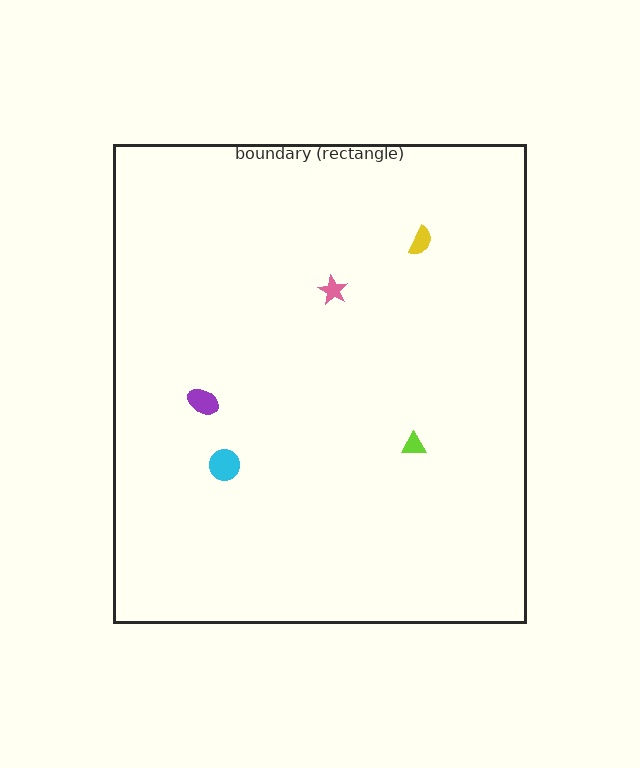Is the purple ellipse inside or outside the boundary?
Inside.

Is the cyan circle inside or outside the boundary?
Inside.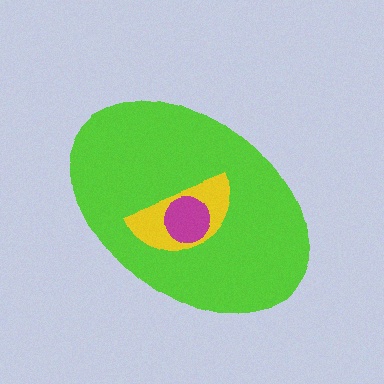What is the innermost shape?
The magenta circle.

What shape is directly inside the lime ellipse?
The yellow semicircle.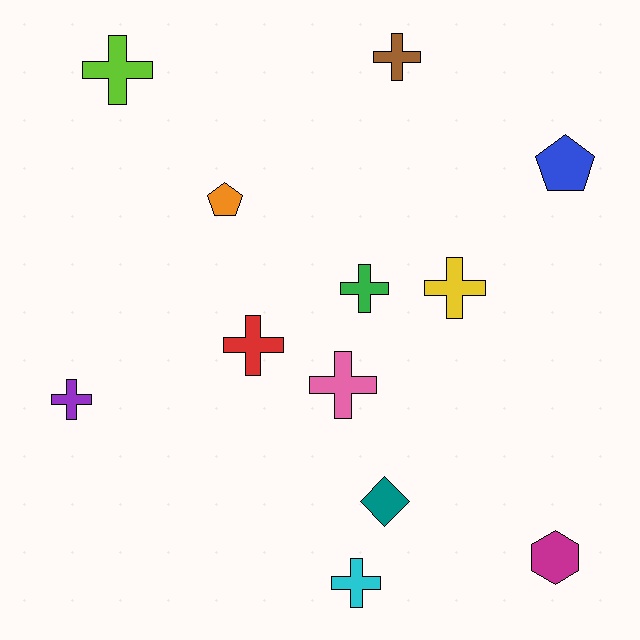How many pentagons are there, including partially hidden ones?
There are 2 pentagons.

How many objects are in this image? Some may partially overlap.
There are 12 objects.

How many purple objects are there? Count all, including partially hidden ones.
There is 1 purple object.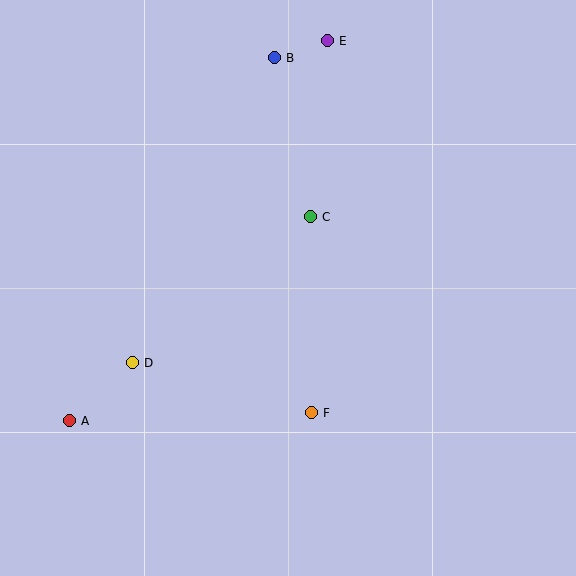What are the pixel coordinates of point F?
Point F is at (311, 413).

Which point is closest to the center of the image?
Point C at (310, 217) is closest to the center.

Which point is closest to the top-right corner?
Point E is closest to the top-right corner.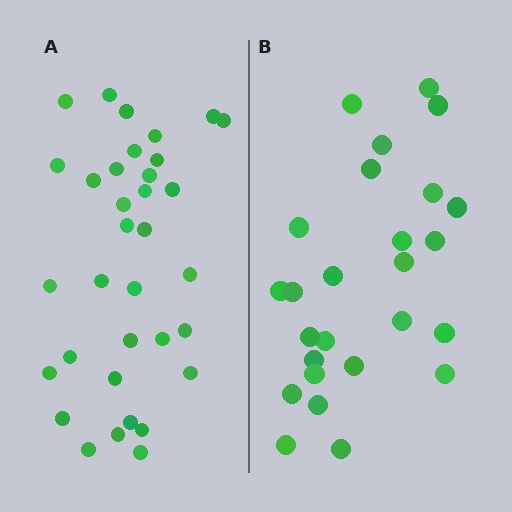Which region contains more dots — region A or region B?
Region A (the left region) has more dots.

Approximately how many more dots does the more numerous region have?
Region A has roughly 8 or so more dots than region B.